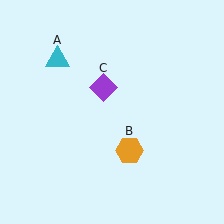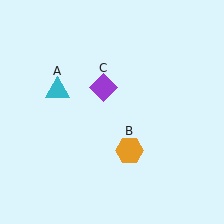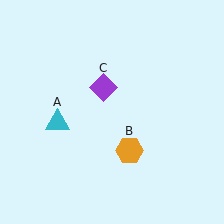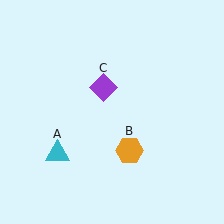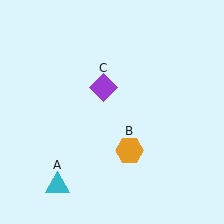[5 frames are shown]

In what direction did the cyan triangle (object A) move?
The cyan triangle (object A) moved down.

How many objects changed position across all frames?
1 object changed position: cyan triangle (object A).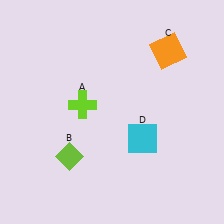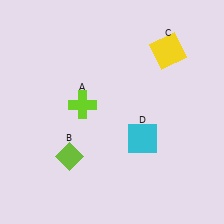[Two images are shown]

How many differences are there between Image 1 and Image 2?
There is 1 difference between the two images.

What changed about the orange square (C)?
In Image 1, C is orange. In Image 2, it changed to yellow.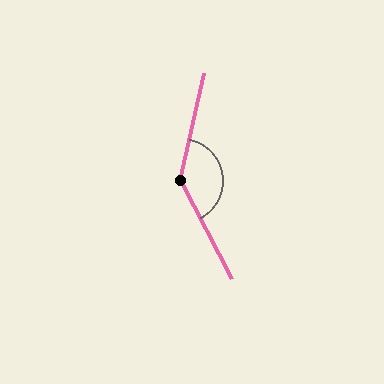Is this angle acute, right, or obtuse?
It is obtuse.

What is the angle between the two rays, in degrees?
Approximately 140 degrees.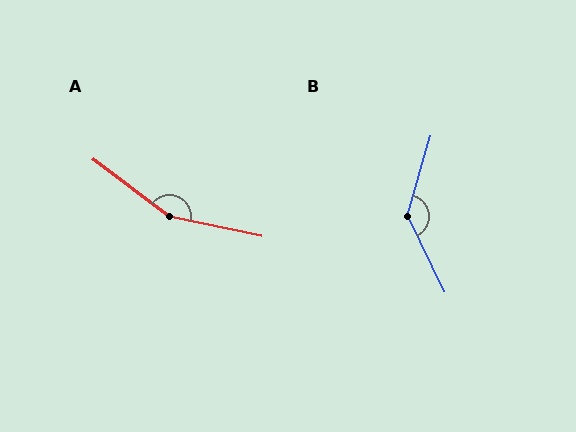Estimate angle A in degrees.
Approximately 155 degrees.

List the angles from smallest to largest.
B (137°), A (155°).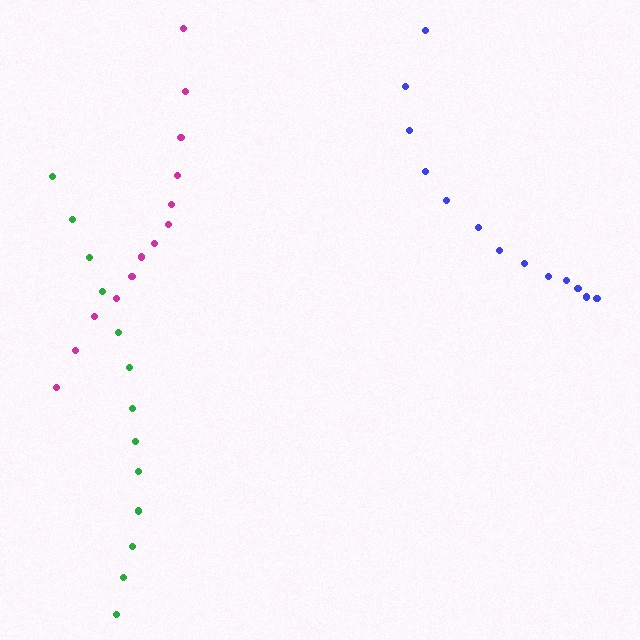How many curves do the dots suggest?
There are 3 distinct paths.